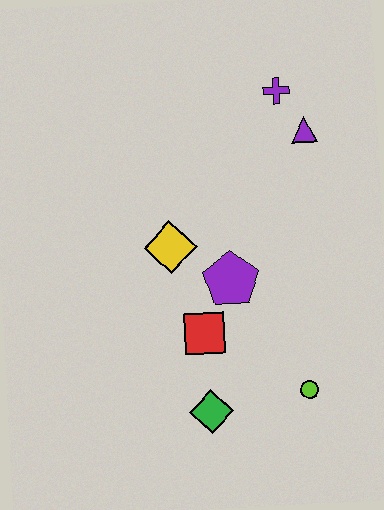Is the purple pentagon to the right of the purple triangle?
No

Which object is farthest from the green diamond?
The purple cross is farthest from the green diamond.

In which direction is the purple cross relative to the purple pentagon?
The purple cross is above the purple pentagon.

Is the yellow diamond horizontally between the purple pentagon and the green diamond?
No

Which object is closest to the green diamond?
The red square is closest to the green diamond.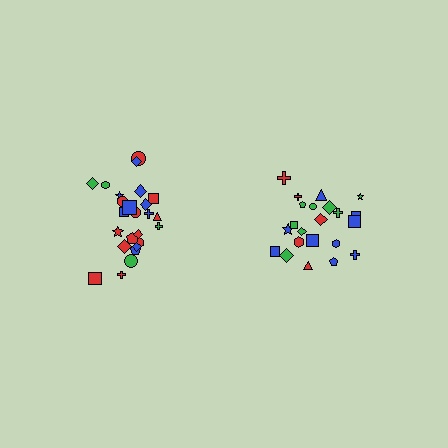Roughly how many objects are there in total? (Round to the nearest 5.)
Roughly 45 objects in total.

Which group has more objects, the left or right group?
The left group.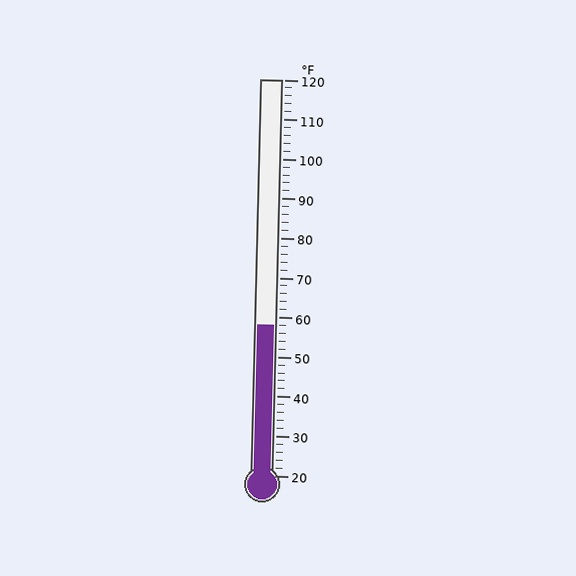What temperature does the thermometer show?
The thermometer shows approximately 58°F.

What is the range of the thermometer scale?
The thermometer scale ranges from 20°F to 120°F.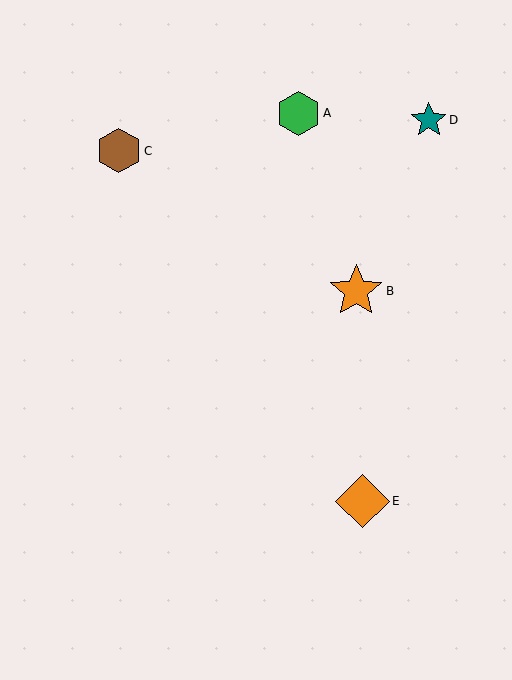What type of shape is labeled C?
Shape C is a brown hexagon.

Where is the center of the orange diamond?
The center of the orange diamond is at (362, 501).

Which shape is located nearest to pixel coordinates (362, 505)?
The orange diamond (labeled E) at (362, 501) is nearest to that location.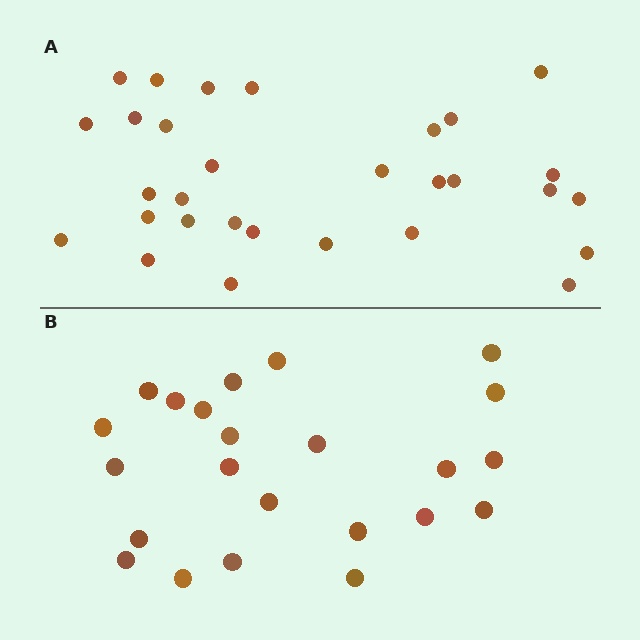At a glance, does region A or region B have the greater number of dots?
Region A (the top region) has more dots.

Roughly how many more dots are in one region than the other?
Region A has roughly 8 or so more dots than region B.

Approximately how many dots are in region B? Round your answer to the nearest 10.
About 20 dots. (The exact count is 23, which rounds to 20.)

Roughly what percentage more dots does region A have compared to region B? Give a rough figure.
About 30% more.